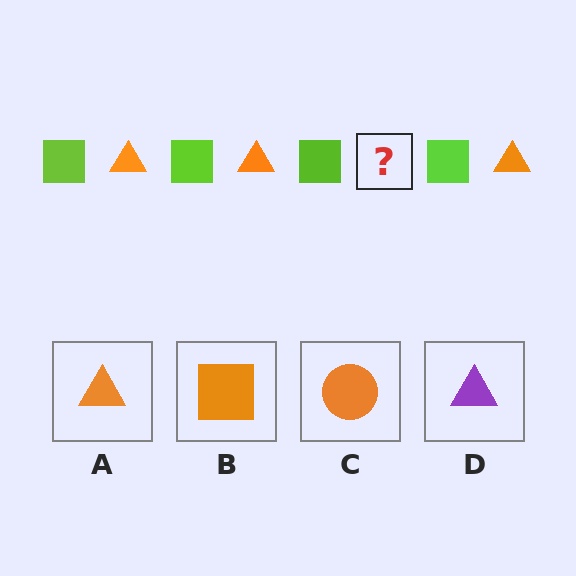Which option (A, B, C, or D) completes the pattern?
A.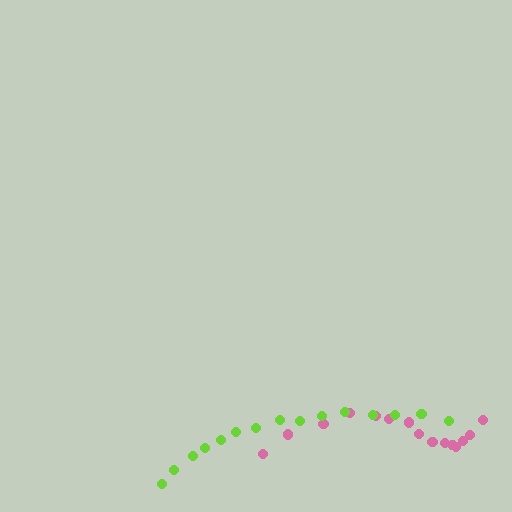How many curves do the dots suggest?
There are 2 distinct paths.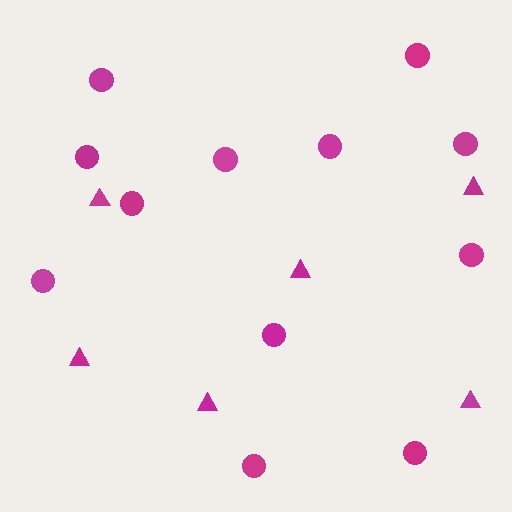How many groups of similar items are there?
There are 2 groups: one group of triangles (6) and one group of circles (12).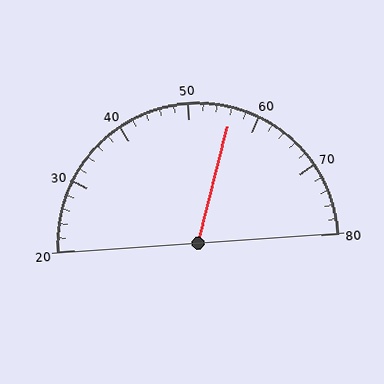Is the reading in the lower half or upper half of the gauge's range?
The reading is in the upper half of the range (20 to 80).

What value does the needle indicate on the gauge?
The needle indicates approximately 56.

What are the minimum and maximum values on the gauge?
The gauge ranges from 20 to 80.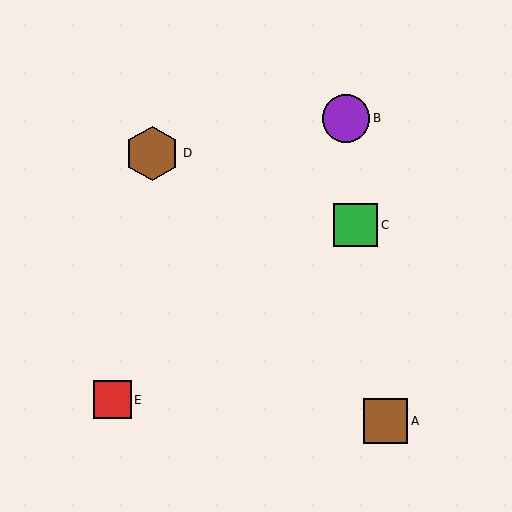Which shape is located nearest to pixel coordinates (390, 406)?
The brown square (labeled A) at (386, 421) is nearest to that location.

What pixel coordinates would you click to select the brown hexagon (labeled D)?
Click at (152, 154) to select the brown hexagon D.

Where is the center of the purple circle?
The center of the purple circle is at (346, 118).